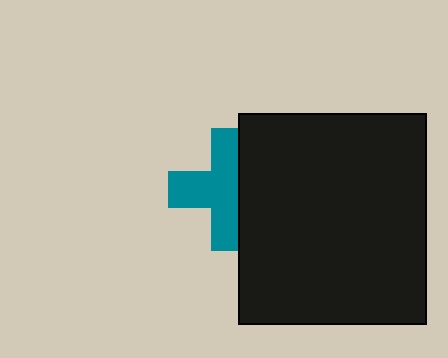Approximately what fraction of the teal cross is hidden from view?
Roughly 38% of the teal cross is hidden behind the black rectangle.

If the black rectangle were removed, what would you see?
You would see the complete teal cross.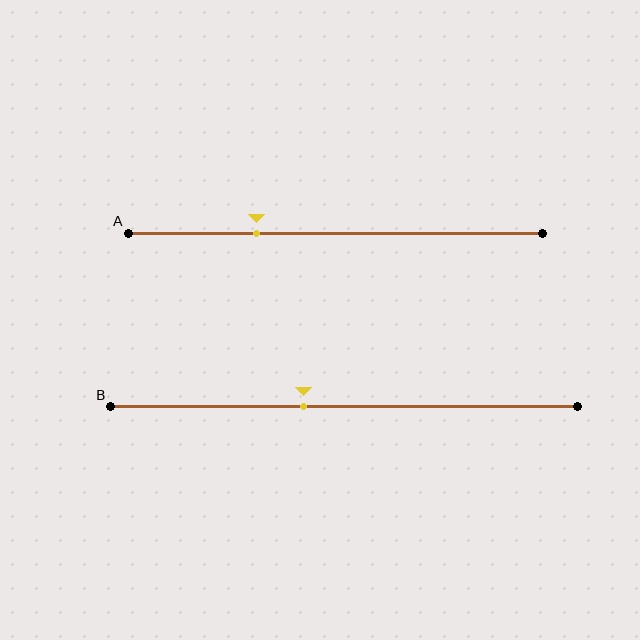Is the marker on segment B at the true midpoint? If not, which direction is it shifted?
No, the marker on segment B is shifted to the left by about 9% of the segment length.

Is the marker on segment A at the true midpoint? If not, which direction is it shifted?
No, the marker on segment A is shifted to the left by about 19% of the segment length.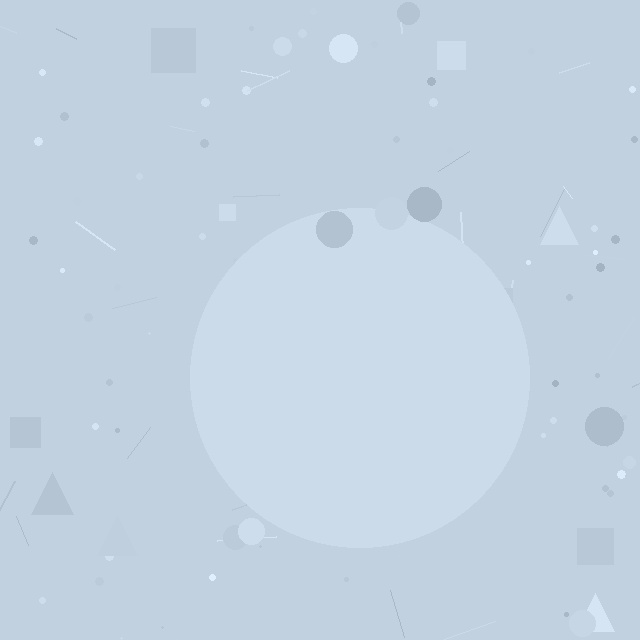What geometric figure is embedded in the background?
A circle is embedded in the background.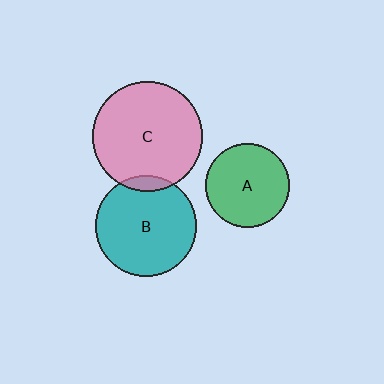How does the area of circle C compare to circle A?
Approximately 1.7 times.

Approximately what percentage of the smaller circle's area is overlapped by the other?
Approximately 5%.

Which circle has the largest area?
Circle C (pink).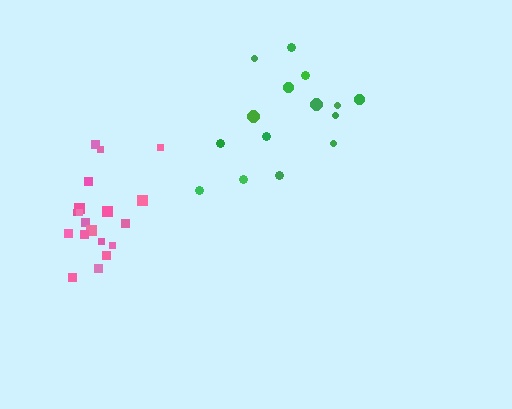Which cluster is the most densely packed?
Pink.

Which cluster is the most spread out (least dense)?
Green.